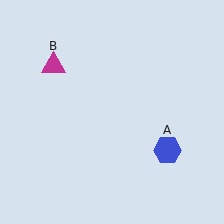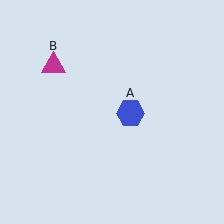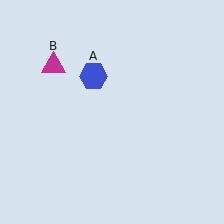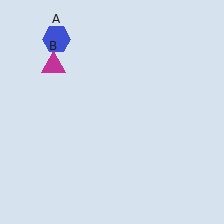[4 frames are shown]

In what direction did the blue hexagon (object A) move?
The blue hexagon (object A) moved up and to the left.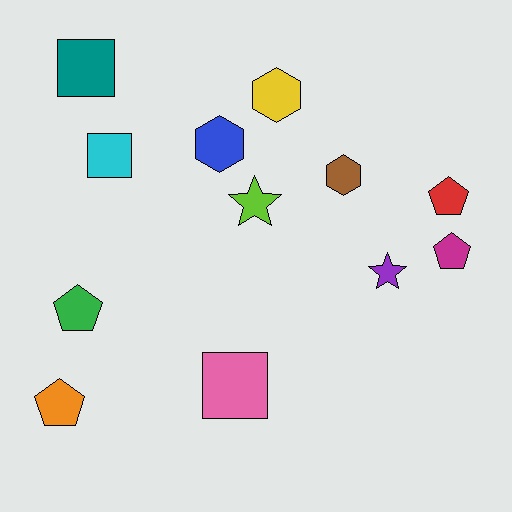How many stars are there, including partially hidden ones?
There are 2 stars.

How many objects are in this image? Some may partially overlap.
There are 12 objects.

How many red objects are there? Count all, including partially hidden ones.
There is 1 red object.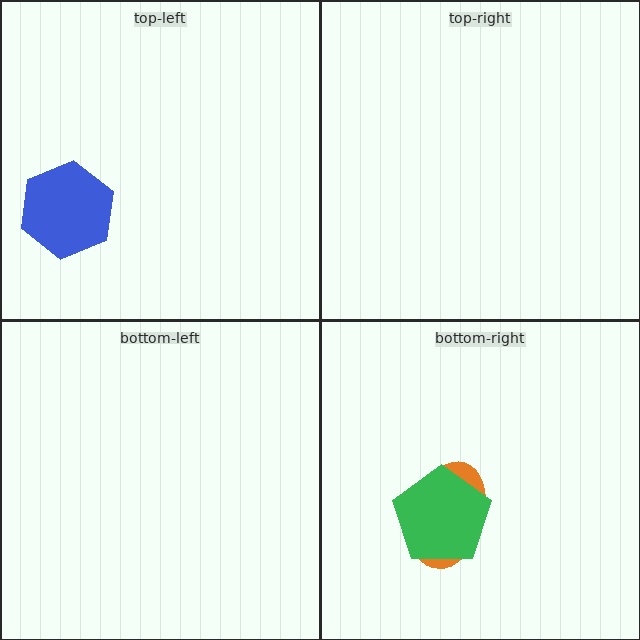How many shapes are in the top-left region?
1.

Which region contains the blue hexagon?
The top-left region.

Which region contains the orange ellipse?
The bottom-right region.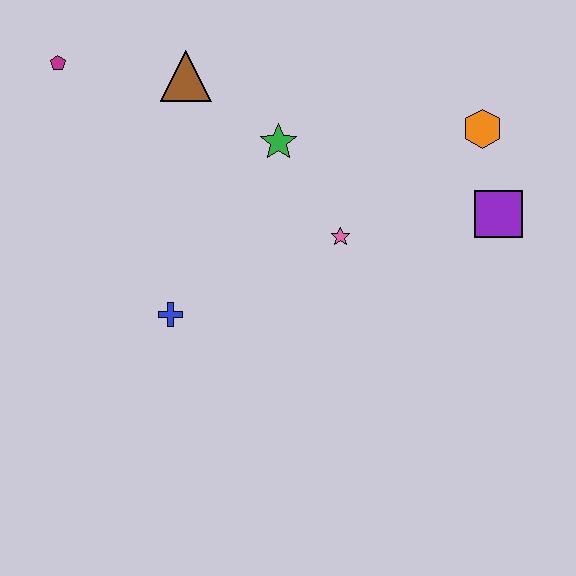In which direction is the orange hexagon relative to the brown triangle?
The orange hexagon is to the right of the brown triangle.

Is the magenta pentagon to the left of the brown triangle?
Yes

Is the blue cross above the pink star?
No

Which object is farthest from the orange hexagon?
The magenta pentagon is farthest from the orange hexagon.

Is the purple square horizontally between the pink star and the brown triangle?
No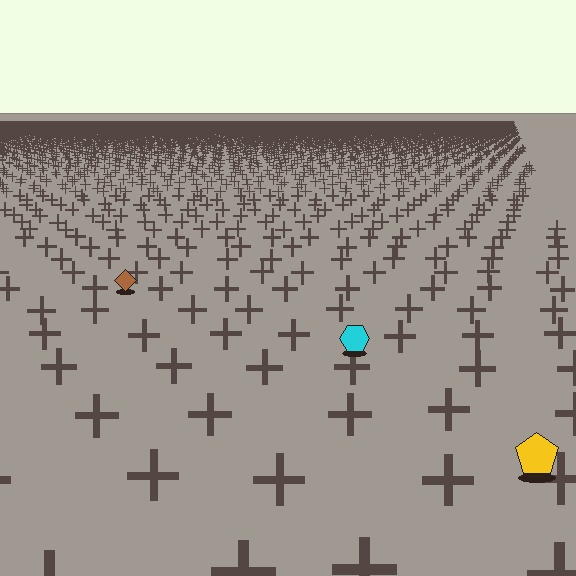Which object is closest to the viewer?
The yellow pentagon is closest. The texture marks near it are larger and more spread out.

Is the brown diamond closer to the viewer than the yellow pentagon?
No. The yellow pentagon is closer — you can tell from the texture gradient: the ground texture is coarser near it.